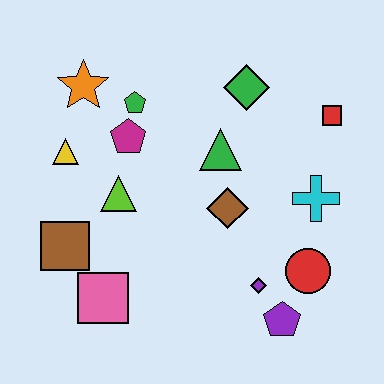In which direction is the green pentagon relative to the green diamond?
The green pentagon is to the left of the green diamond.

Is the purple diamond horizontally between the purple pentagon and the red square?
No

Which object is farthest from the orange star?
The purple pentagon is farthest from the orange star.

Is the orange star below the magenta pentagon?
No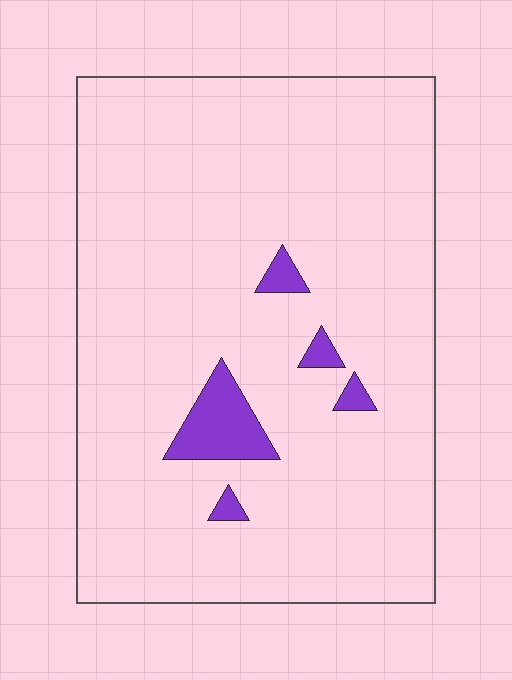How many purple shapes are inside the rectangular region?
5.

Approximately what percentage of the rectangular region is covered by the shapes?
Approximately 5%.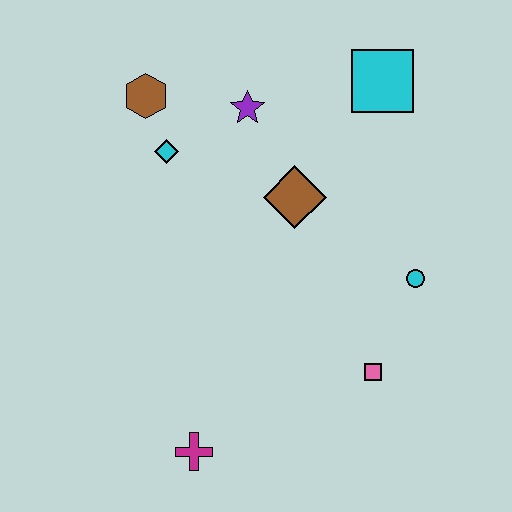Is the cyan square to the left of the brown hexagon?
No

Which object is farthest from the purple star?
The magenta cross is farthest from the purple star.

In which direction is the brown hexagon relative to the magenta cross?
The brown hexagon is above the magenta cross.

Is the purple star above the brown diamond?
Yes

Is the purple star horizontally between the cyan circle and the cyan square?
No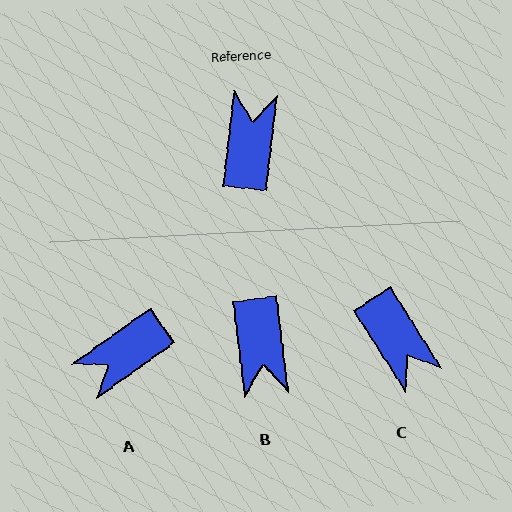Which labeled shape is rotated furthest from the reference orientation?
B, about 166 degrees away.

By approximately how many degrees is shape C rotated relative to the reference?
Approximately 141 degrees clockwise.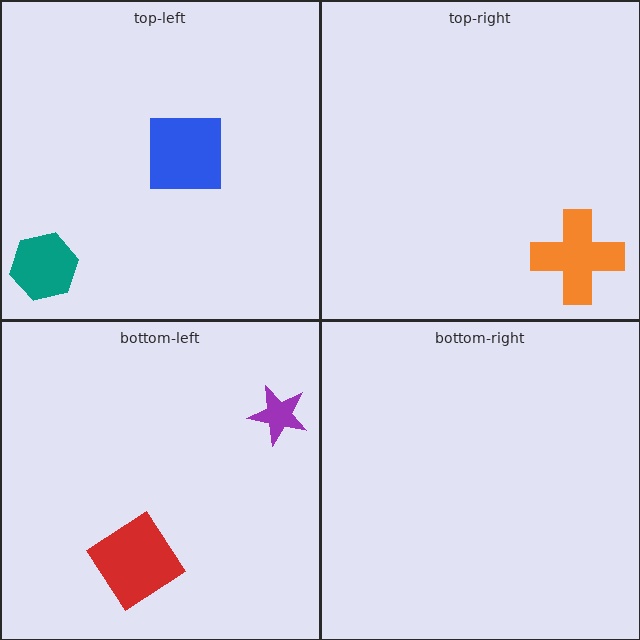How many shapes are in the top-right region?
1.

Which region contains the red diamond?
The bottom-left region.